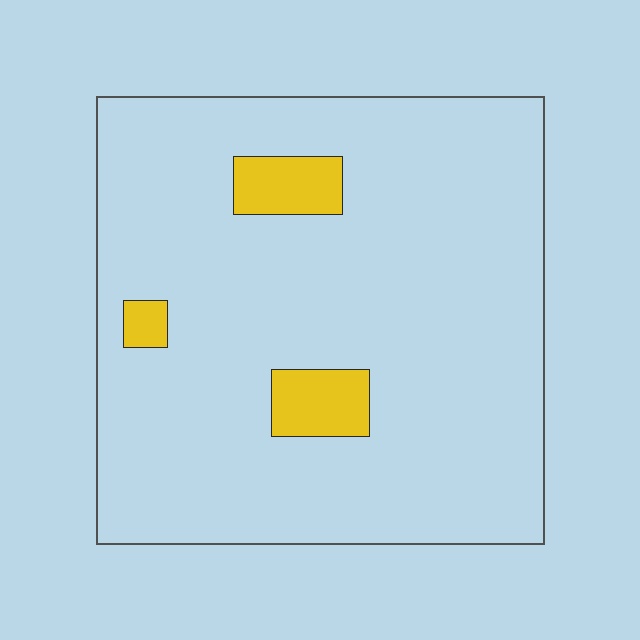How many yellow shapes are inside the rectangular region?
3.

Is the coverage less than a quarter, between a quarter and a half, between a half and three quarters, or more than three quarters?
Less than a quarter.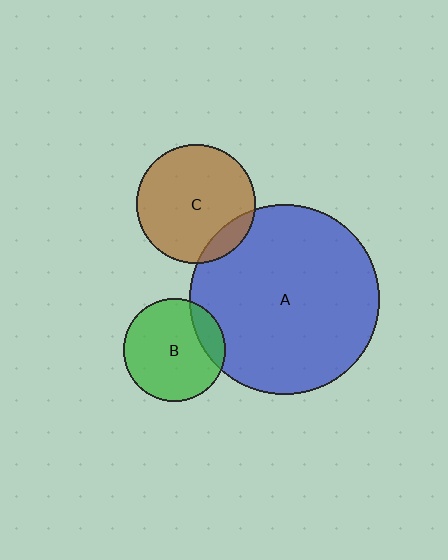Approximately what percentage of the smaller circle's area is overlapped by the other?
Approximately 10%.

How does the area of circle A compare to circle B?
Approximately 3.4 times.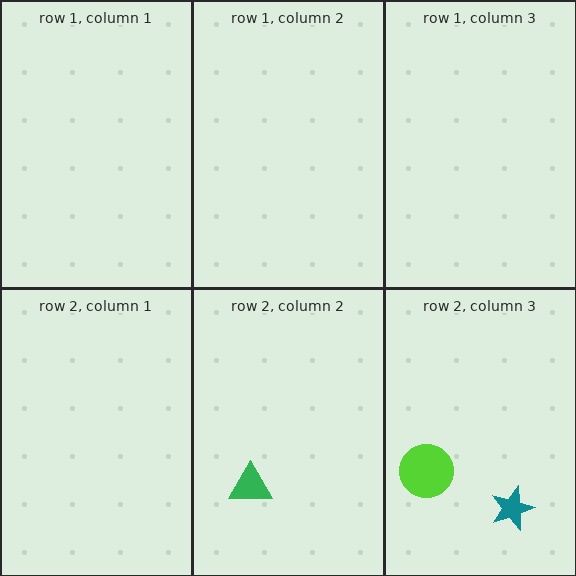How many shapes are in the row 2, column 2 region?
1.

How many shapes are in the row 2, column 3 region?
2.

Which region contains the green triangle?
The row 2, column 2 region.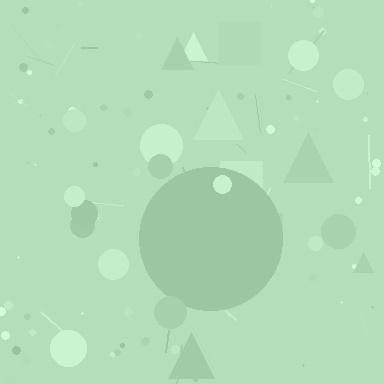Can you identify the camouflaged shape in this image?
The camouflaged shape is a circle.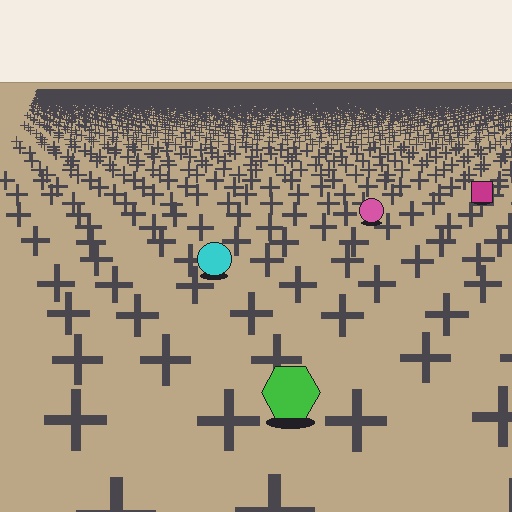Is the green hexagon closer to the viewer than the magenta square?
Yes. The green hexagon is closer — you can tell from the texture gradient: the ground texture is coarser near it.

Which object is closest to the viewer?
The green hexagon is closest. The texture marks near it are larger and more spread out.